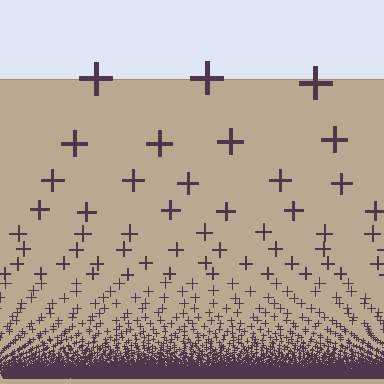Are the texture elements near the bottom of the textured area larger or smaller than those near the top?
Smaller. The gradient is inverted — elements near the bottom are smaller and denser.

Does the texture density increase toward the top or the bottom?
Density increases toward the bottom.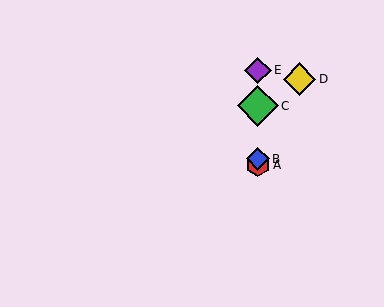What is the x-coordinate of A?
Object A is at x≈258.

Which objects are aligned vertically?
Objects A, B, C, E are aligned vertically.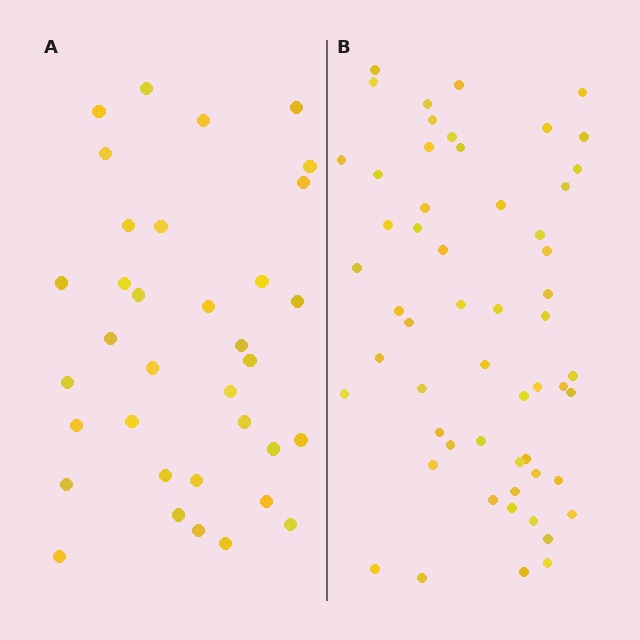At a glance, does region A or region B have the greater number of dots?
Region B (the right region) has more dots.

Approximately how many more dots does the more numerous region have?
Region B has approximately 20 more dots than region A.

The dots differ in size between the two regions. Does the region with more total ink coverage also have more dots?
No. Region A has more total ink coverage because its dots are larger, but region B actually contains more individual dots. Total area can be misleading — the number of items is what matters here.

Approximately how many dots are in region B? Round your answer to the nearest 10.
About 60 dots. (The exact count is 56, which rounds to 60.)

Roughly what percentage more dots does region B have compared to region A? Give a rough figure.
About 60% more.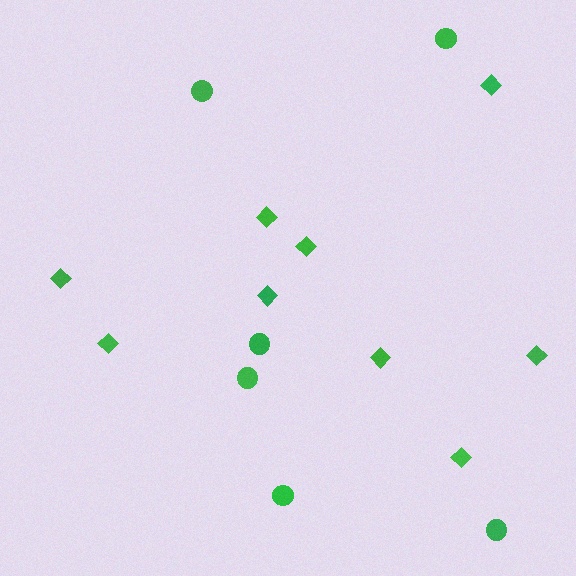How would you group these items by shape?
There are 2 groups: one group of circles (6) and one group of diamonds (9).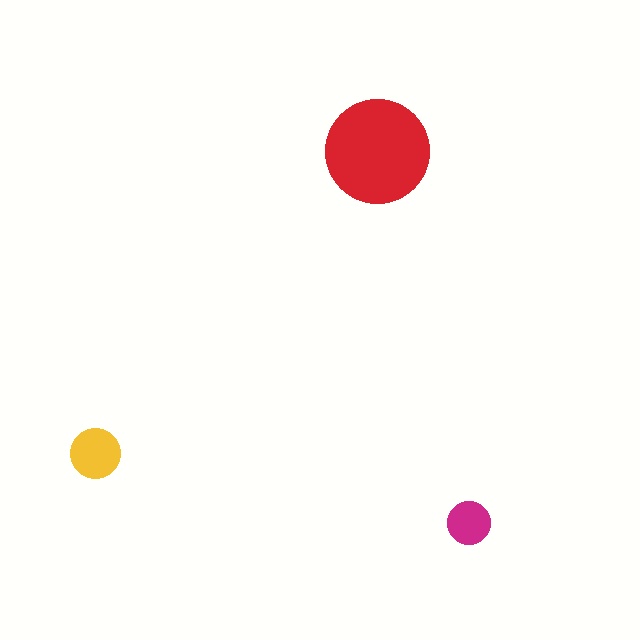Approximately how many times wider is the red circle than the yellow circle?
About 2 times wider.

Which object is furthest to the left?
The yellow circle is leftmost.